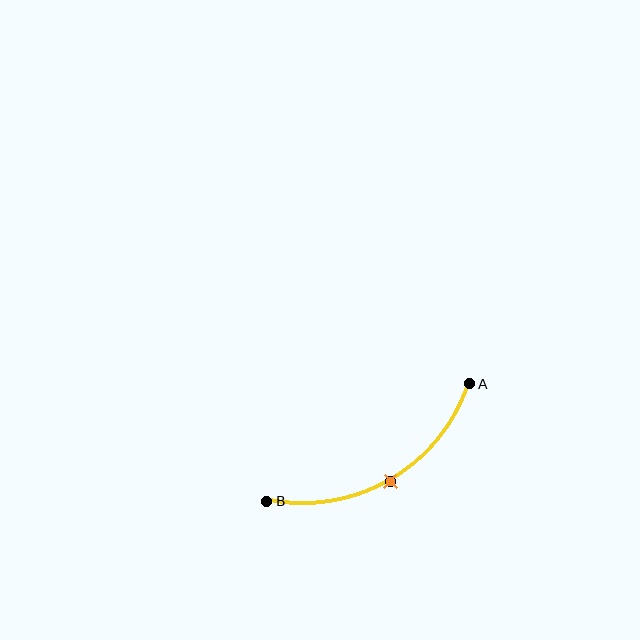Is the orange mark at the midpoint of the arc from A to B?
Yes. The orange mark lies on the arc at equal arc-length from both A and B — it is the arc midpoint.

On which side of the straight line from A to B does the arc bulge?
The arc bulges below the straight line connecting A and B.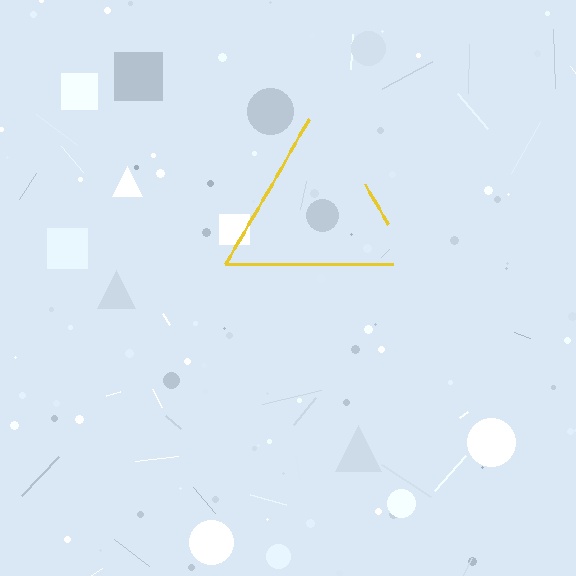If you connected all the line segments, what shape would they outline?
They would outline a triangle.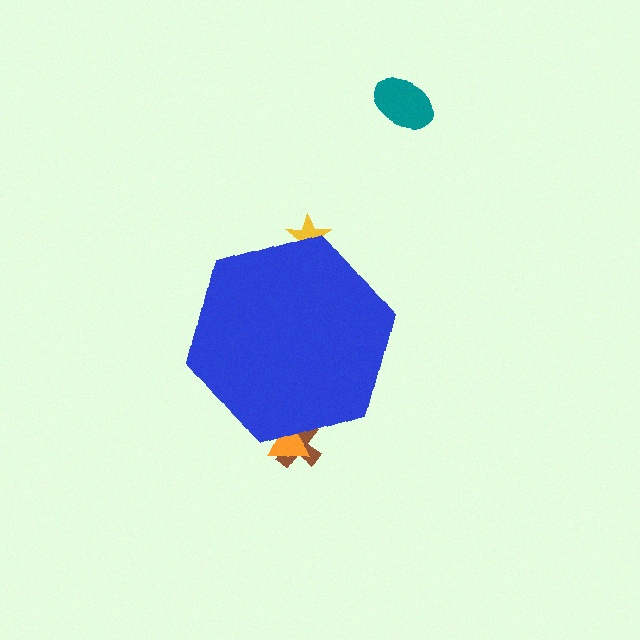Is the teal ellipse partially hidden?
No, the teal ellipse is fully visible.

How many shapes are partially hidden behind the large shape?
3 shapes are partially hidden.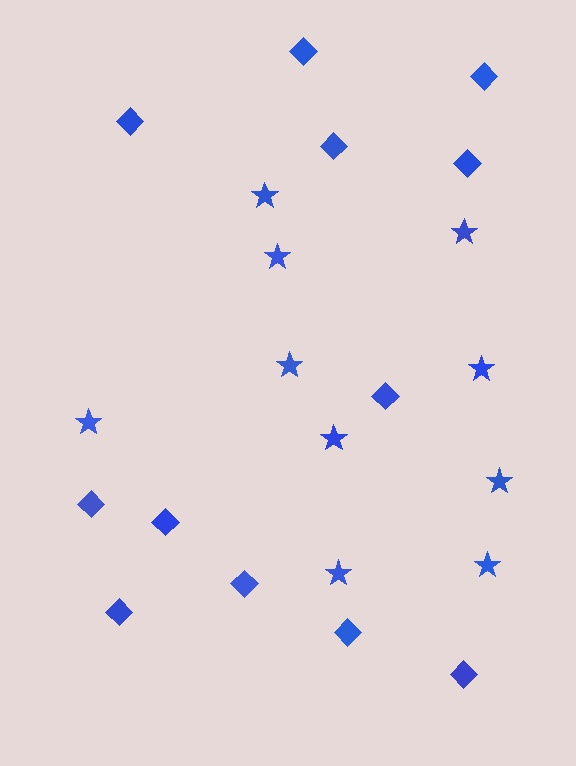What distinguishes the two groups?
There are 2 groups: one group of diamonds (12) and one group of stars (10).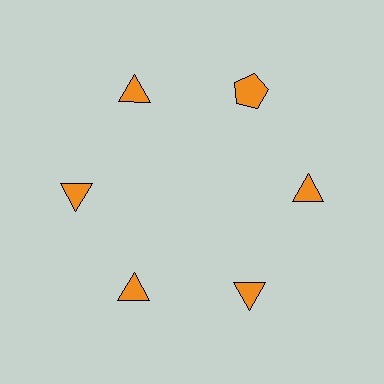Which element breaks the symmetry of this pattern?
The orange pentagon at roughly the 1 o'clock position breaks the symmetry. All other shapes are orange triangles.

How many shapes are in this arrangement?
There are 6 shapes arranged in a ring pattern.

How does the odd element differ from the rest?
It has a different shape: pentagon instead of triangle.